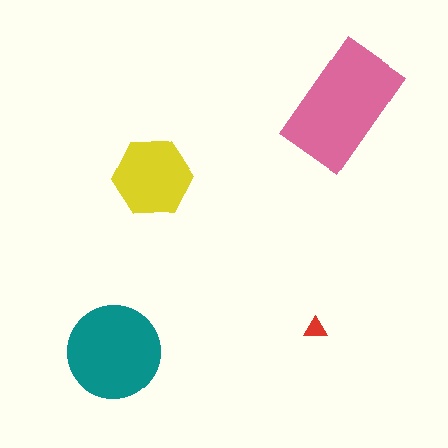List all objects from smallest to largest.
The red triangle, the yellow hexagon, the teal circle, the pink rectangle.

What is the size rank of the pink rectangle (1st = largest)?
1st.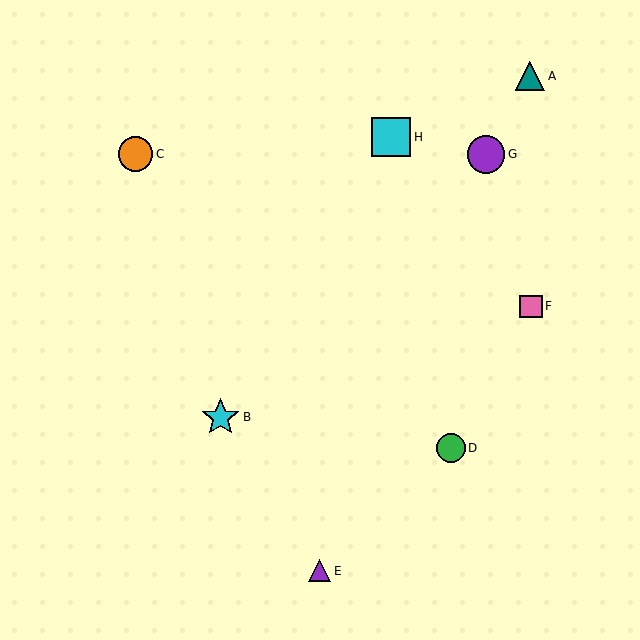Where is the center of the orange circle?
The center of the orange circle is at (136, 154).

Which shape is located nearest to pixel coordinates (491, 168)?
The purple circle (labeled G) at (486, 154) is nearest to that location.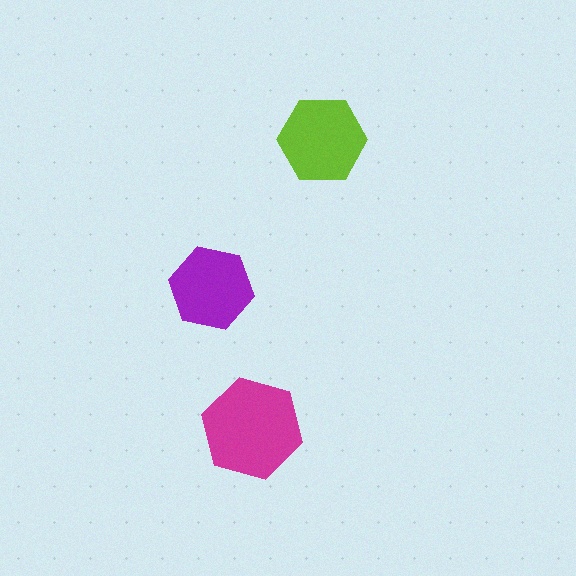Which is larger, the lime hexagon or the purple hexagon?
The lime one.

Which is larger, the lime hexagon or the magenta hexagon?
The magenta one.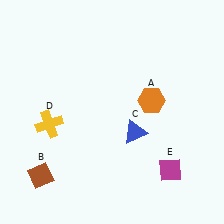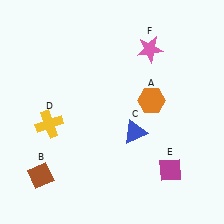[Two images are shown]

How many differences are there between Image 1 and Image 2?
There is 1 difference between the two images.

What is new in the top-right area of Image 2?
A pink star (F) was added in the top-right area of Image 2.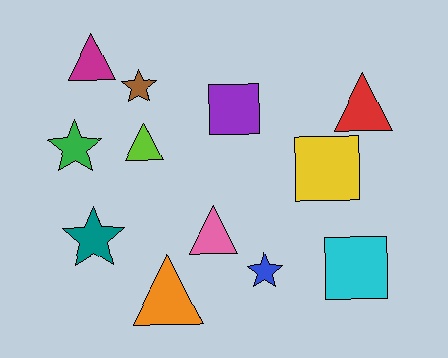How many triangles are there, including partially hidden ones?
There are 5 triangles.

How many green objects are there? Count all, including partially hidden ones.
There is 1 green object.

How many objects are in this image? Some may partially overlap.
There are 12 objects.